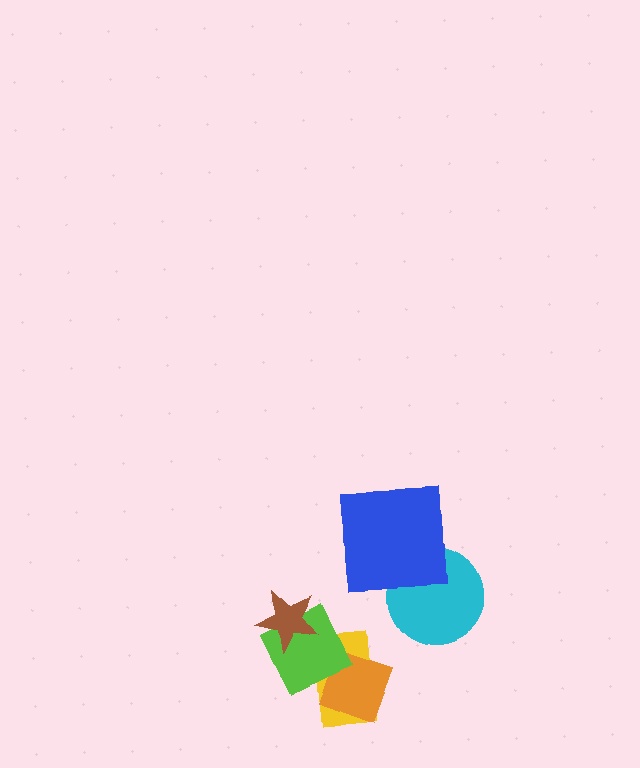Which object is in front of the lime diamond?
The brown star is in front of the lime diamond.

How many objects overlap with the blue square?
1 object overlaps with the blue square.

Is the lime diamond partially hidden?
Yes, it is partially covered by another shape.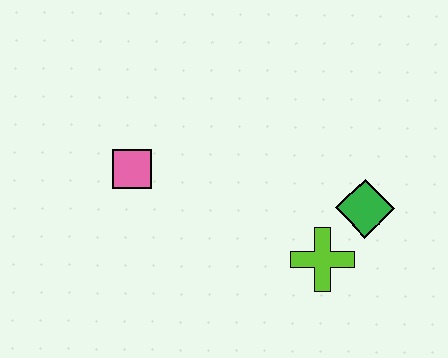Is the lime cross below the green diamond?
Yes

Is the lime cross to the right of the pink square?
Yes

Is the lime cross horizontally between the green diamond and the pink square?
Yes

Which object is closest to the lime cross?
The green diamond is closest to the lime cross.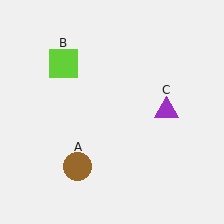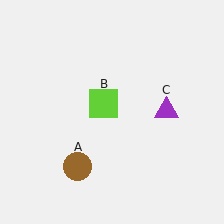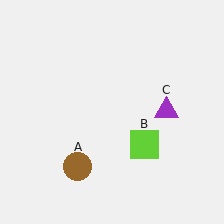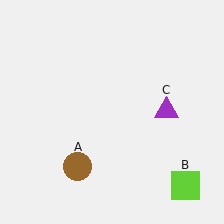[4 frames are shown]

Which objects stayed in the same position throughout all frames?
Brown circle (object A) and purple triangle (object C) remained stationary.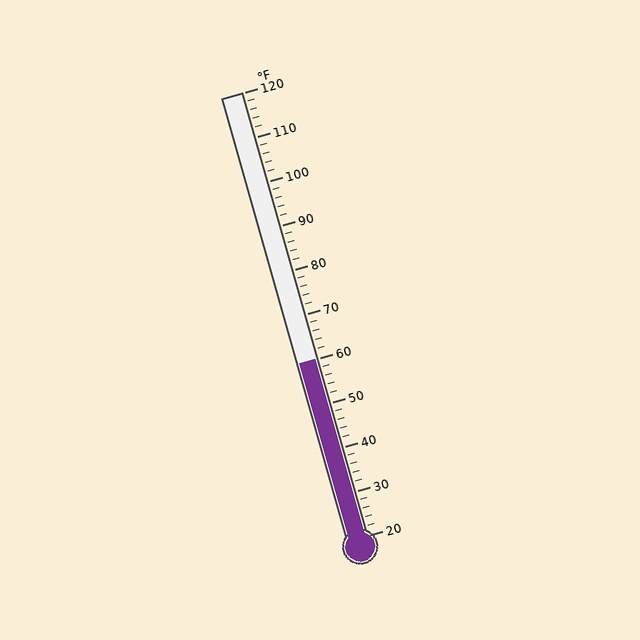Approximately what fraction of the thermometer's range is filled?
The thermometer is filled to approximately 40% of its range.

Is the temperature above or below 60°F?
The temperature is at 60°F.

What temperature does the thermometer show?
The thermometer shows approximately 60°F.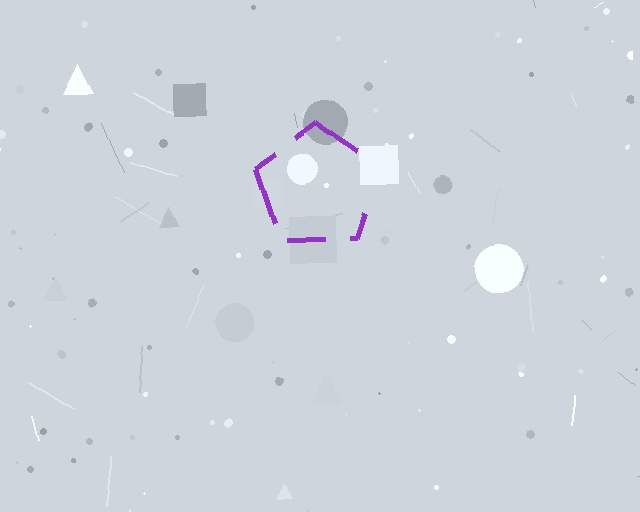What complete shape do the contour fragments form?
The contour fragments form a pentagon.